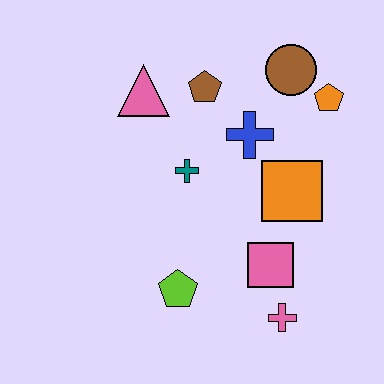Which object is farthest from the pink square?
The pink triangle is farthest from the pink square.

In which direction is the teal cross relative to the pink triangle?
The teal cross is below the pink triangle.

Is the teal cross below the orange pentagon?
Yes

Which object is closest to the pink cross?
The pink square is closest to the pink cross.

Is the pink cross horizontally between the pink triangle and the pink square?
No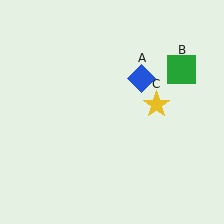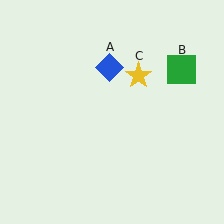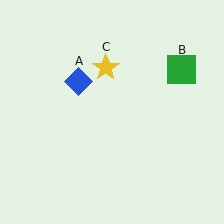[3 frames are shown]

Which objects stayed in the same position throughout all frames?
Green square (object B) remained stationary.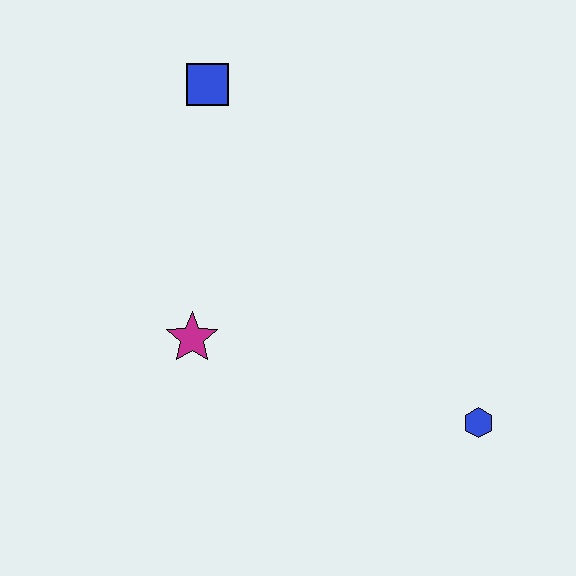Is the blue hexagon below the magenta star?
Yes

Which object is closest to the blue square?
The magenta star is closest to the blue square.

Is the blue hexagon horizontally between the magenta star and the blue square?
No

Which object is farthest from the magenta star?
The blue hexagon is farthest from the magenta star.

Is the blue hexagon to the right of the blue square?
Yes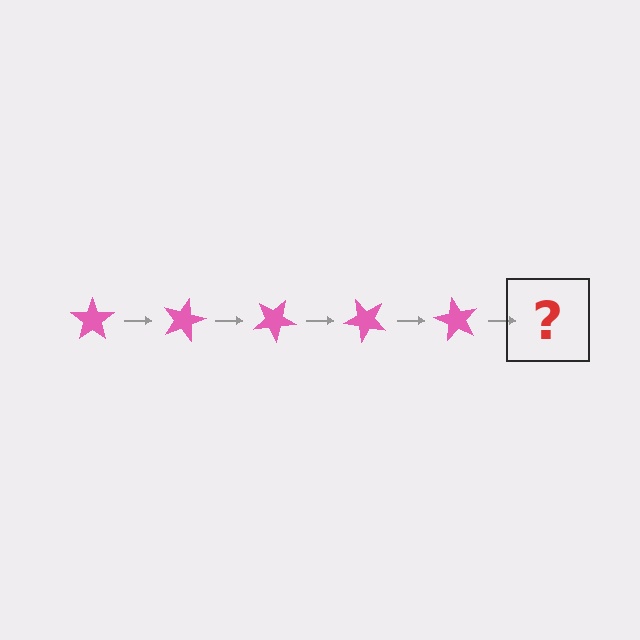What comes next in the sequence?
The next element should be a pink star rotated 75 degrees.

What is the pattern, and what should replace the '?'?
The pattern is that the star rotates 15 degrees each step. The '?' should be a pink star rotated 75 degrees.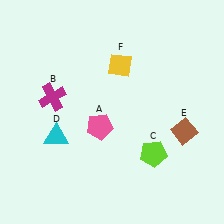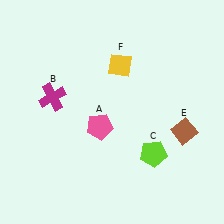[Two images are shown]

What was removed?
The cyan triangle (D) was removed in Image 2.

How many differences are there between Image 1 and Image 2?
There is 1 difference between the two images.